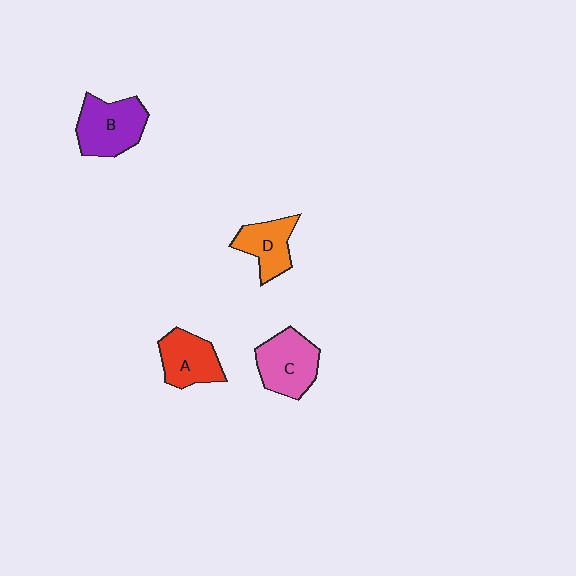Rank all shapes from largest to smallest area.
From largest to smallest: B (purple), C (pink), A (red), D (orange).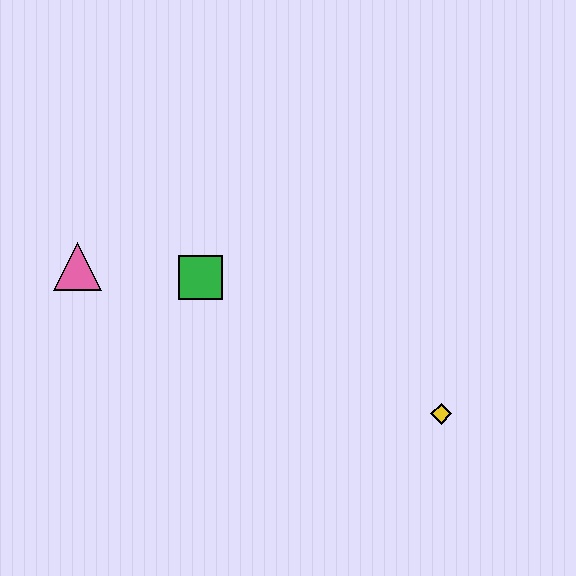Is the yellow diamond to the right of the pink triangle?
Yes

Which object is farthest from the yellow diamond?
The pink triangle is farthest from the yellow diamond.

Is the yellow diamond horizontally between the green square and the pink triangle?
No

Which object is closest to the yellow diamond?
The green square is closest to the yellow diamond.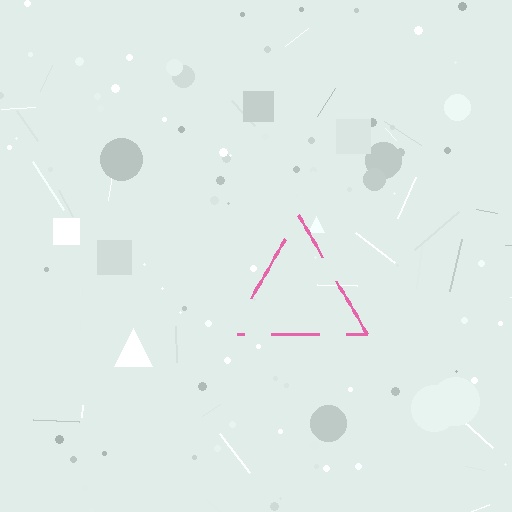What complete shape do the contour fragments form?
The contour fragments form a triangle.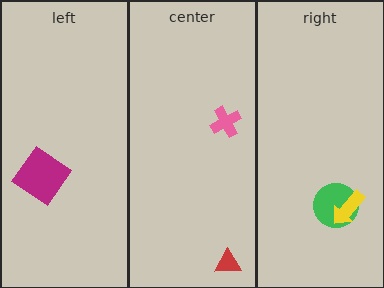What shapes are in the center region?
The red triangle, the pink cross.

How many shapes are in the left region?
1.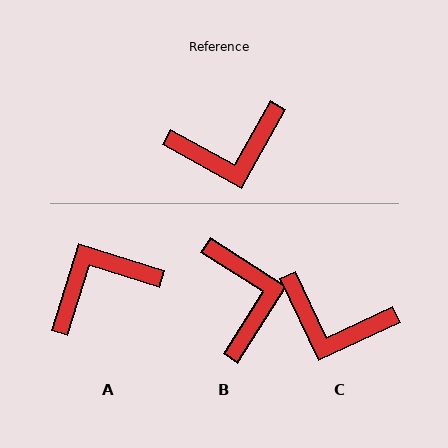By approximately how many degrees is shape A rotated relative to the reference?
Approximately 168 degrees clockwise.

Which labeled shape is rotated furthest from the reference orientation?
A, about 168 degrees away.